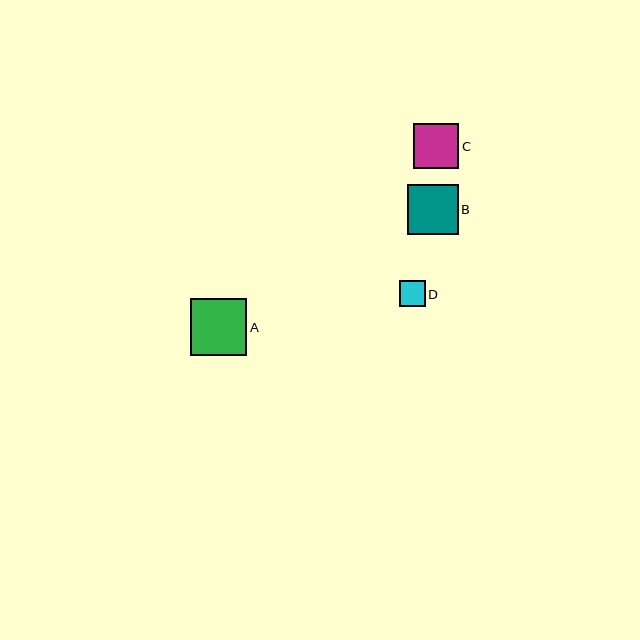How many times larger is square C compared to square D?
Square C is approximately 1.8 times the size of square D.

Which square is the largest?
Square A is the largest with a size of approximately 57 pixels.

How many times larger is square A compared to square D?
Square A is approximately 2.2 times the size of square D.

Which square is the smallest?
Square D is the smallest with a size of approximately 26 pixels.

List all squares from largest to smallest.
From largest to smallest: A, B, C, D.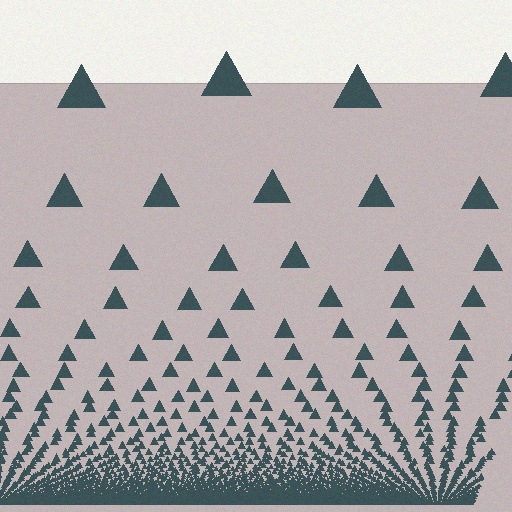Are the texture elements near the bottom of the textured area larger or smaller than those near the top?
Smaller. The gradient is inverted — elements near the bottom are smaller and denser.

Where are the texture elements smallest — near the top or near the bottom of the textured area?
Near the bottom.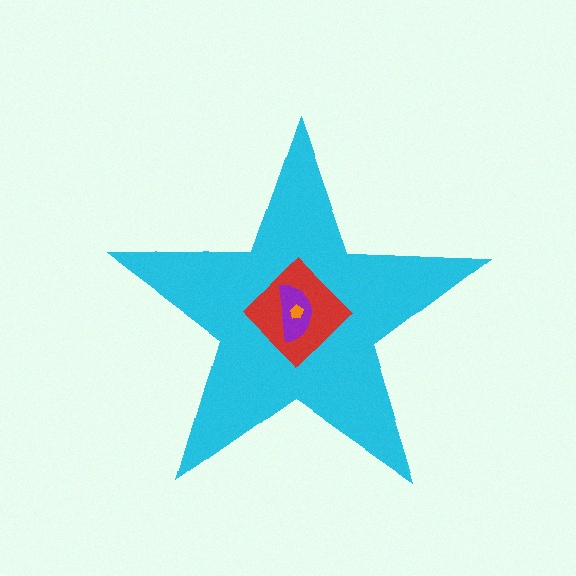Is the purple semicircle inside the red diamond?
Yes.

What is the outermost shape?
The cyan star.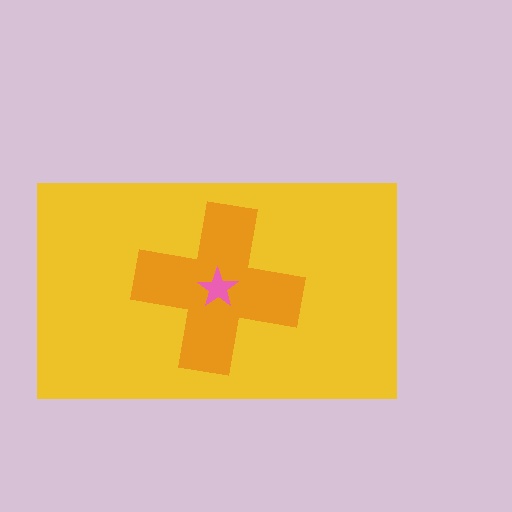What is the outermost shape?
The yellow rectangle.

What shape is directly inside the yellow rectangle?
The orange cross.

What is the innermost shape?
The pink star.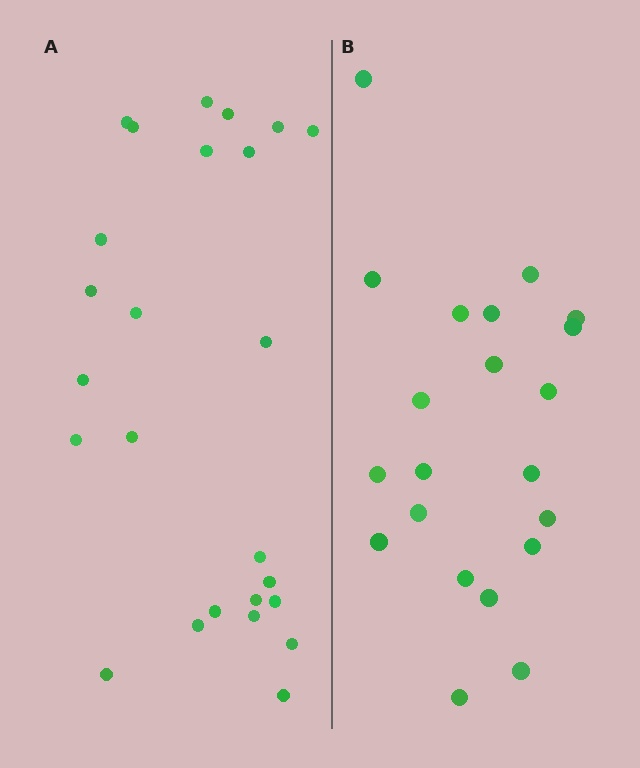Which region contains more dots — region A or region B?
Region A (the left region) has more dots.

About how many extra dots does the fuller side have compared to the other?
Region A has about 4 more dots than region B.